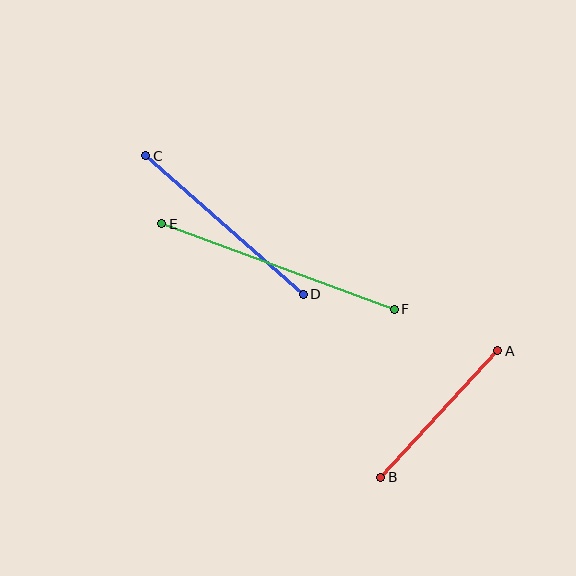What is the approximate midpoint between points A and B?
The midpoint is at approximately (439, 414) pixels.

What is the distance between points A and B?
The distance is approximately 172 pixels.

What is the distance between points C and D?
The distance is approximately 210 pixels.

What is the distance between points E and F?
The distance is approximately 248 pixels.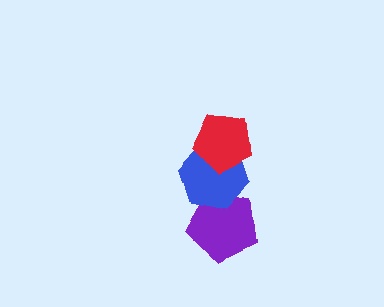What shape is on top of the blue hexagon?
The red pentagon is on top of the blue hexagon.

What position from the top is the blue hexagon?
The blue hexagon is 2nd from the top.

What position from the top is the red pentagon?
The red pentagon is 1st from the top.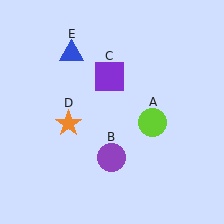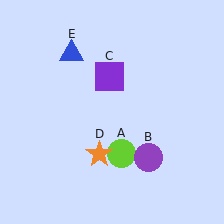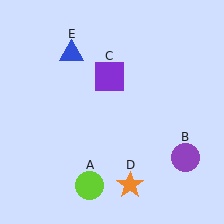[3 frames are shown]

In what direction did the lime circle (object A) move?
The lime circle (object A) moved down and to the left.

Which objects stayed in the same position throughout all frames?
Purple square (object C) and blue triangle (object E) remained stationary.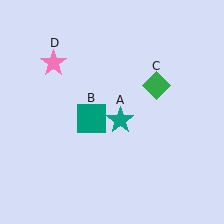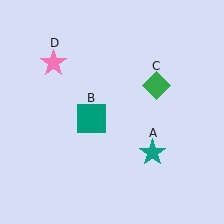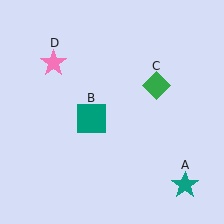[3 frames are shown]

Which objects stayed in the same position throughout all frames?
Teal square (object B) and green diamond (object C) and pink star (object D) remained stationary.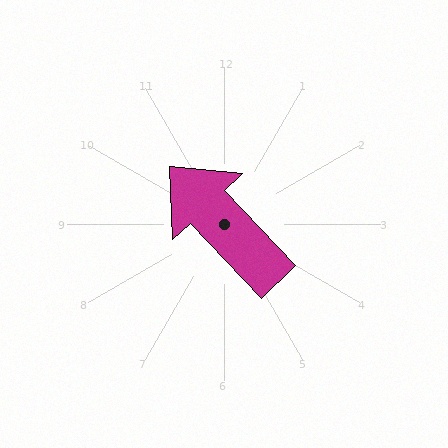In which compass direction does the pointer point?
Northwest.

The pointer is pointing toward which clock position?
Roughly 11 o'clock.